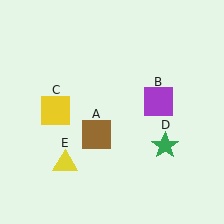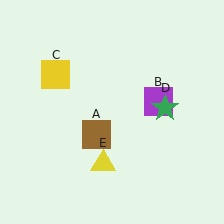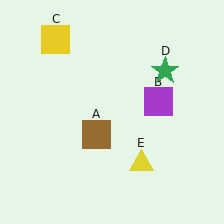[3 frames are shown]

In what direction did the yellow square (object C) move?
The yellow square (object C) moved up.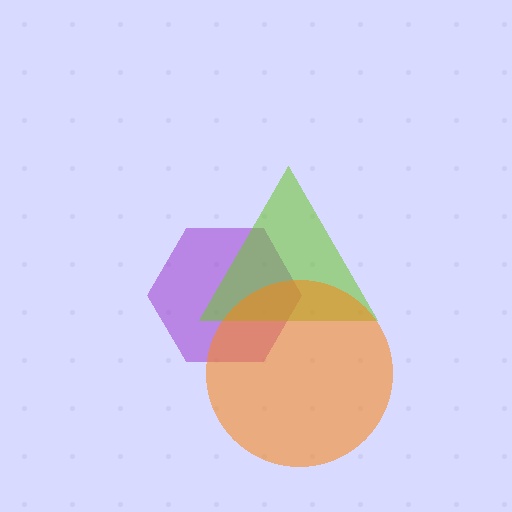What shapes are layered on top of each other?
The layered shapes are: a purple hexagon, a lime triangle, an orange circle.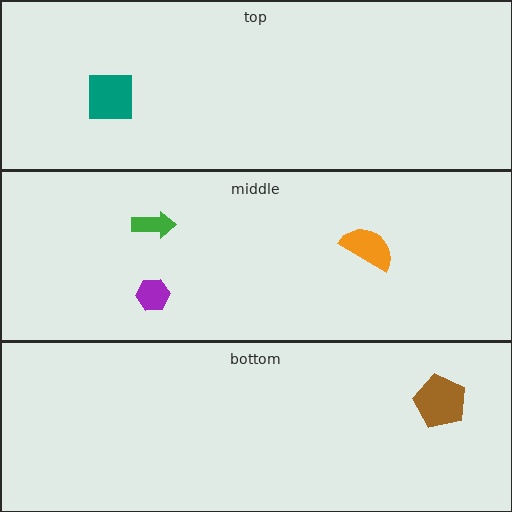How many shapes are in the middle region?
3.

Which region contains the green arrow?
The middle region.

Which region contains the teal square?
The top region.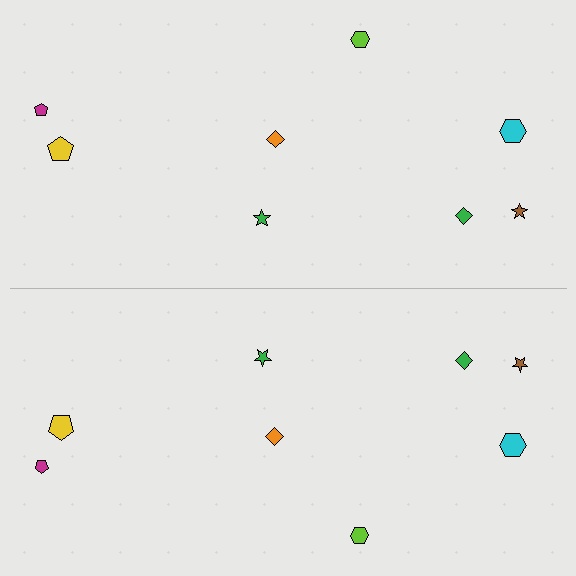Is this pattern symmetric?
Yes, this pattern has bilateral (reflection) symmetry.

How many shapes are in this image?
There are 16 shapes in this image.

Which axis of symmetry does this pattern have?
The pattern has a horizontal axis of symmetry running through the center of the image.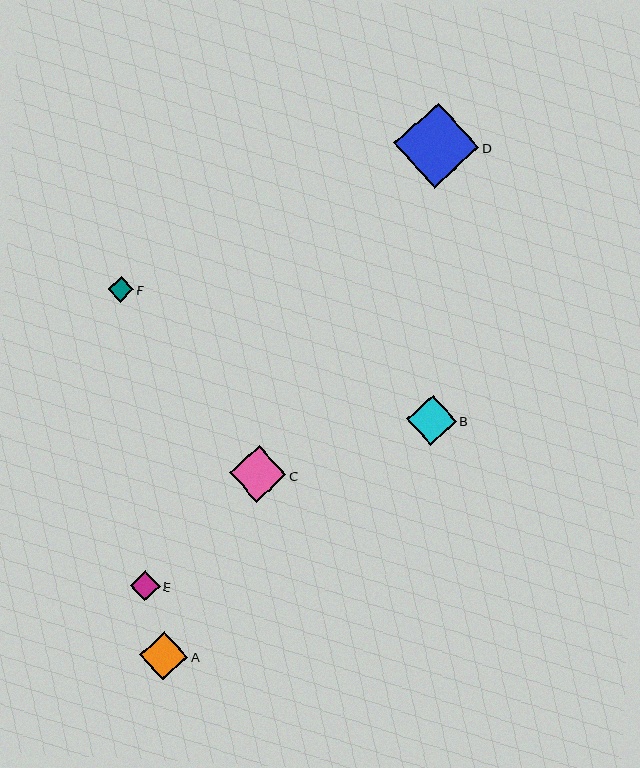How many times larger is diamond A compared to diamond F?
Diamond A is approximately 1.9 times the size of diamond F.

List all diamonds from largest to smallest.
From largest to smallest: D, C, B, A, E, F.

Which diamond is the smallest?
Diamond F is the smallest with a size of approximately 25 pixels.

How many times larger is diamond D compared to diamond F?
Diamond D is approximately 3.4 times the size of diamond F.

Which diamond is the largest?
Diamond D is the largest with a size of approximately 85 pixels.